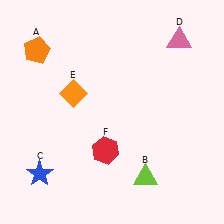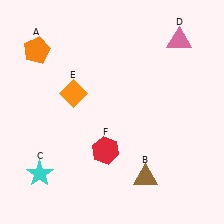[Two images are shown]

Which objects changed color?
B changed from lime to brown. C changed from blue to cyan.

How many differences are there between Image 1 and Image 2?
There are 2 differences between the two images.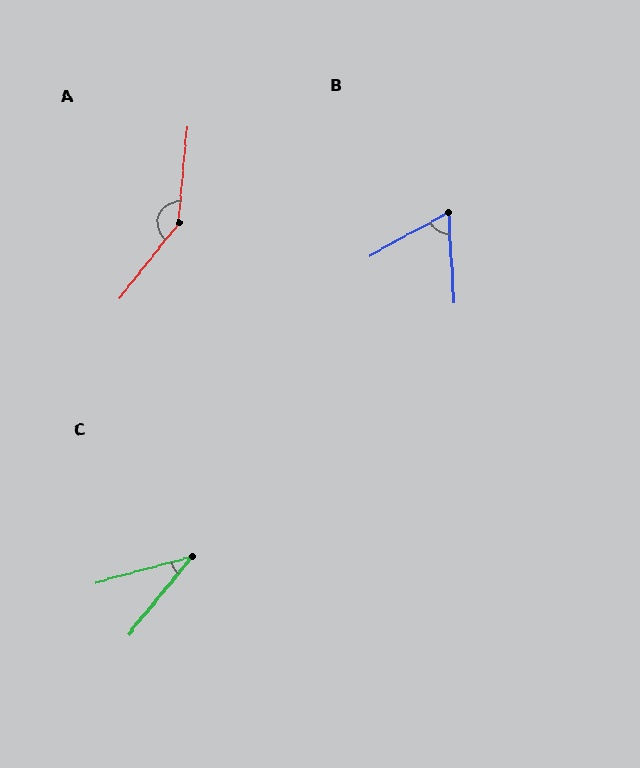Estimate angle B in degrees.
Approximately 64 degrees.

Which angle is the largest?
A, at approximately 147 degrees.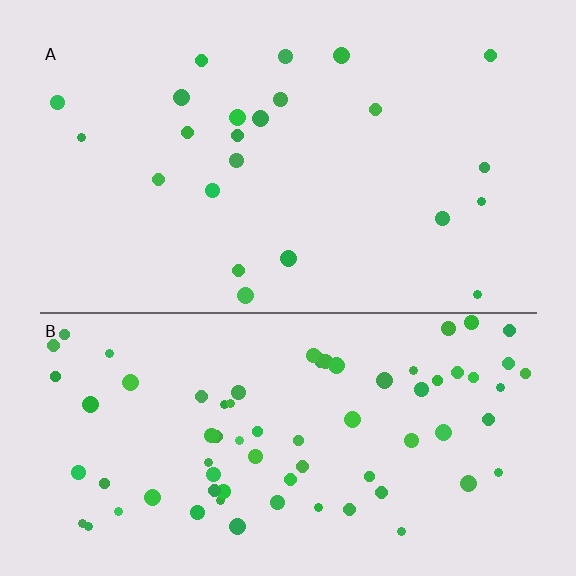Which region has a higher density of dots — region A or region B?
B (the bottom).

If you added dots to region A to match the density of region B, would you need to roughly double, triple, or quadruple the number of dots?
Approximately triple.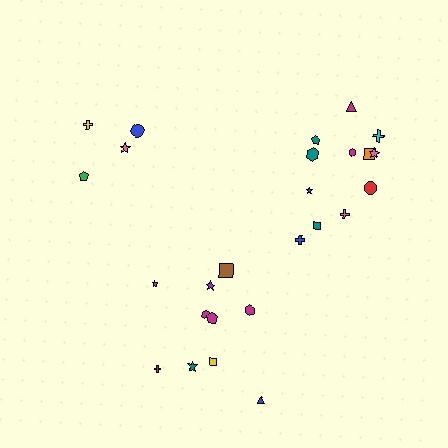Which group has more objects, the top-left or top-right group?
The top-right group.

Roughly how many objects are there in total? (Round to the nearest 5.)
Roughly 25 objects in total.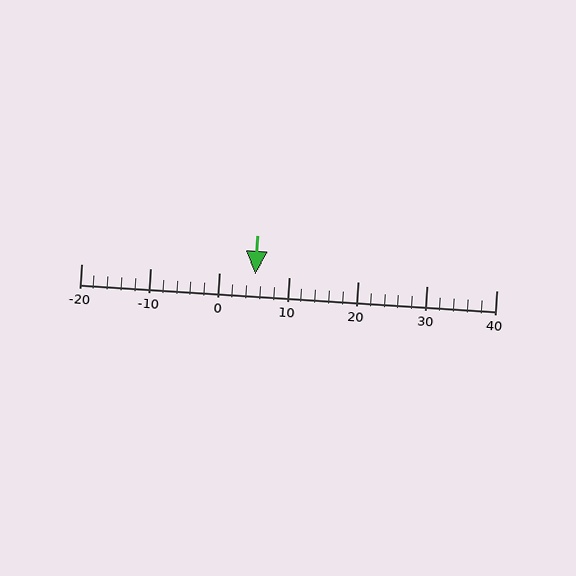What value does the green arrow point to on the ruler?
The green arrow points to approximately 5.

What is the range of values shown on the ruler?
The ruler shows values from -20 to 40.